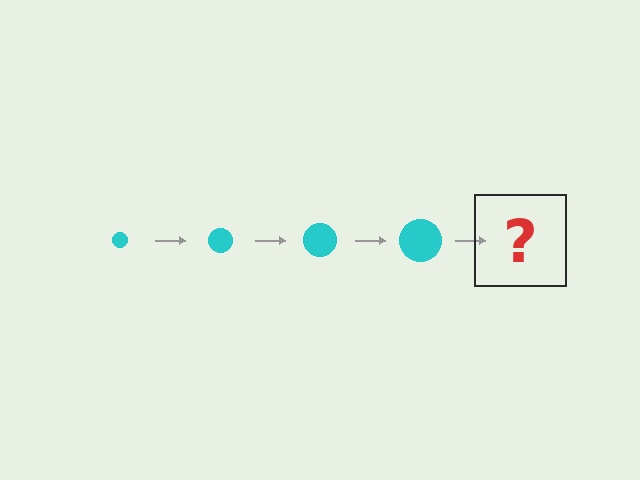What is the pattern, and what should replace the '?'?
The pattern is that the circle gets progressively larger each step. The '?' should be a cyan circle, larger than the previous one.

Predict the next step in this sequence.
The next step is a cyan circle, larger than the previous one.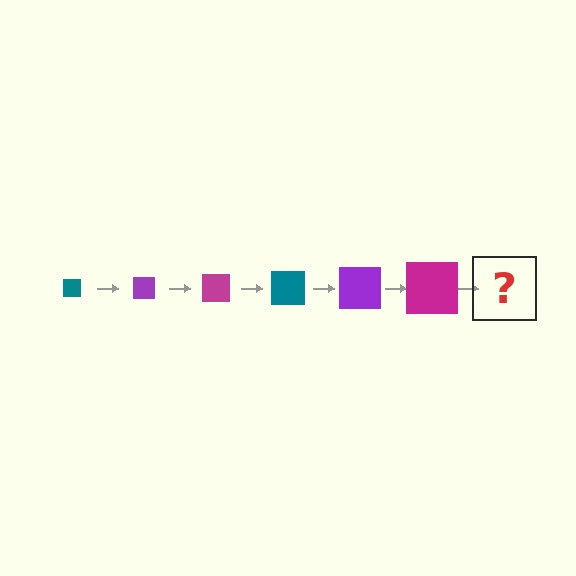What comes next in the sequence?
The next element should be a teal square, larger than the previous one.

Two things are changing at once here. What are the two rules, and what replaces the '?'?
The two rules are that the square grows larger each step and the color cycles through teal, purple, and magenta. The '?' should be a teal square, larger than the previous one.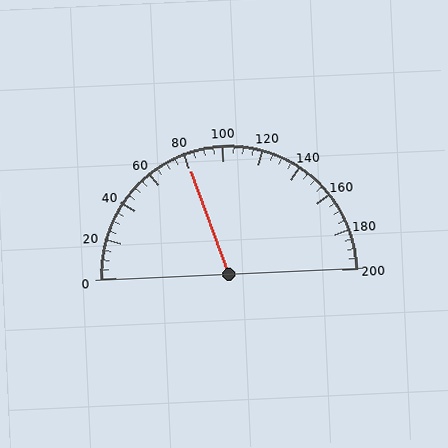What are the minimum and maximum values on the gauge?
The gauge ranges from 0 to 200.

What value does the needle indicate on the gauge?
The needle indicates approximately 80.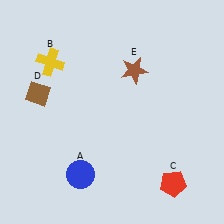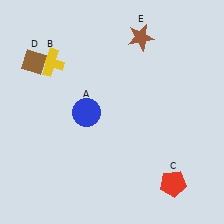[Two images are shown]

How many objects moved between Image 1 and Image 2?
3 objects moved between the two images.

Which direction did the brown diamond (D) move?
The brown diamond (D) moved up.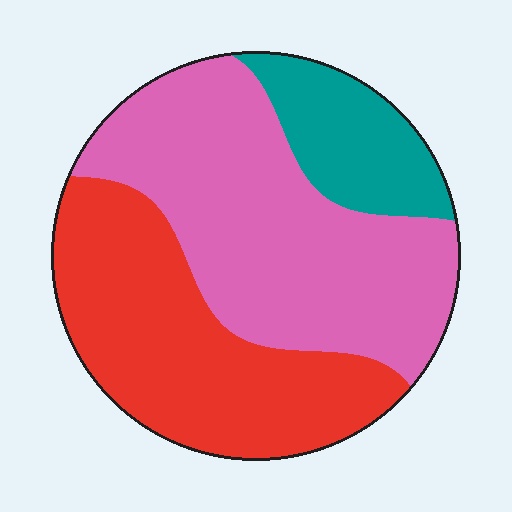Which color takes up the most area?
Pink, at roughly 45%.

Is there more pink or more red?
Pink.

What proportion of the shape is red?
Red takes up about three eighths (3/8) of the shape.